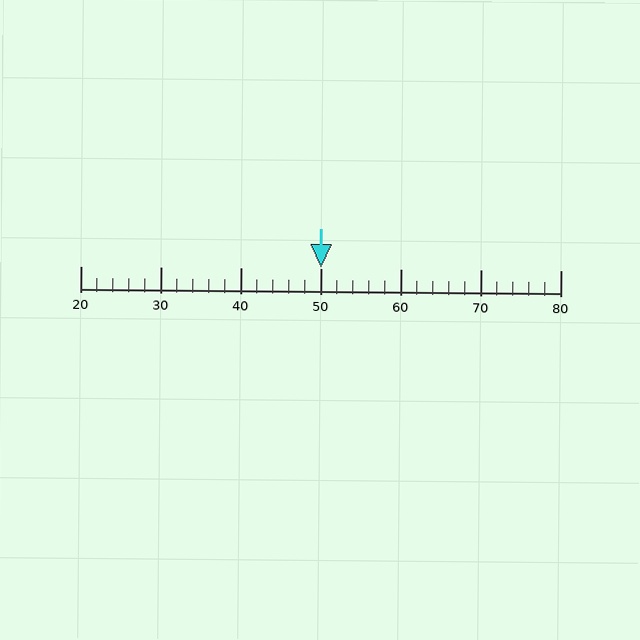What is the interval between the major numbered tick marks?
The major tick marks are spaced 10 units apart.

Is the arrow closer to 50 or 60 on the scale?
The arrow is closer to 50.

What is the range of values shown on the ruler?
The ruler shows values from 20 to 80.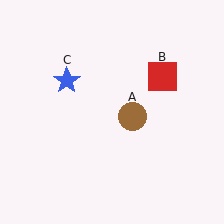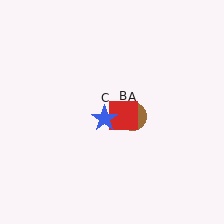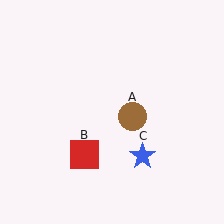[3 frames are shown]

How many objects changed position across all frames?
2 objects changed position: red square (object B), blue star (object C).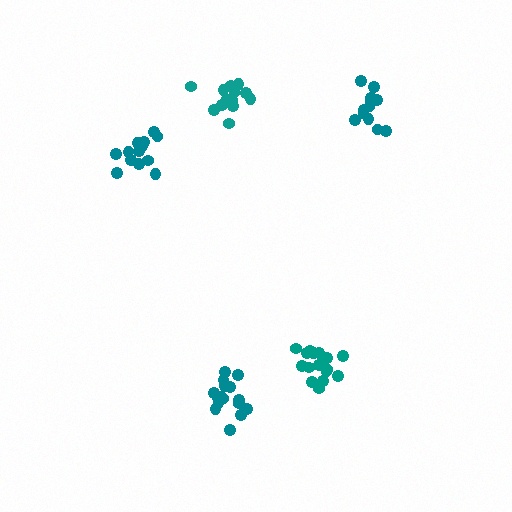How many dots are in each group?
Group 1: 13 dots, Group 2: 12 dots, Group 3: 16 dots, Group 4: 13 dots, Group 5: 18 dots (72 total).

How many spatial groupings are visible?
There are 5 spatial groupings.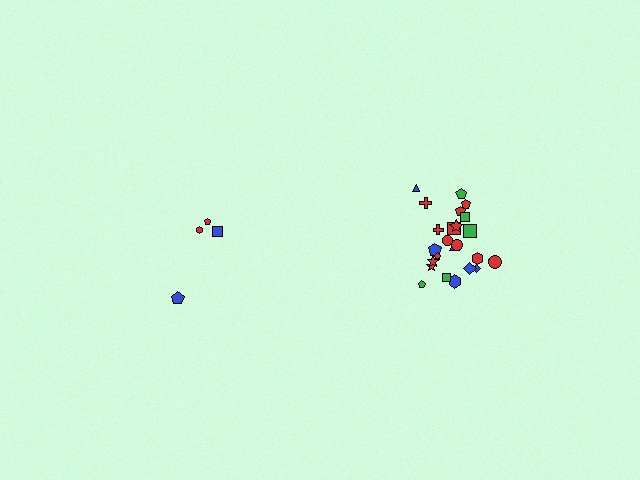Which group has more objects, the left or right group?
The right group.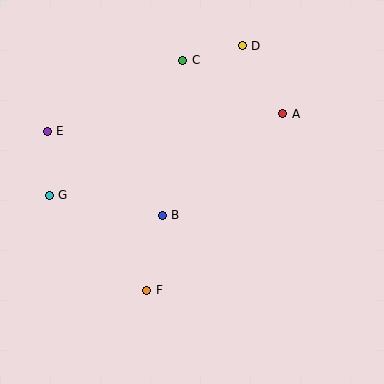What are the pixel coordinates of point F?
Point F is at (147, 290).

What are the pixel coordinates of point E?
Point E is at (47, 131).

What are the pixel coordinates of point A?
Point A is at (283, 114).